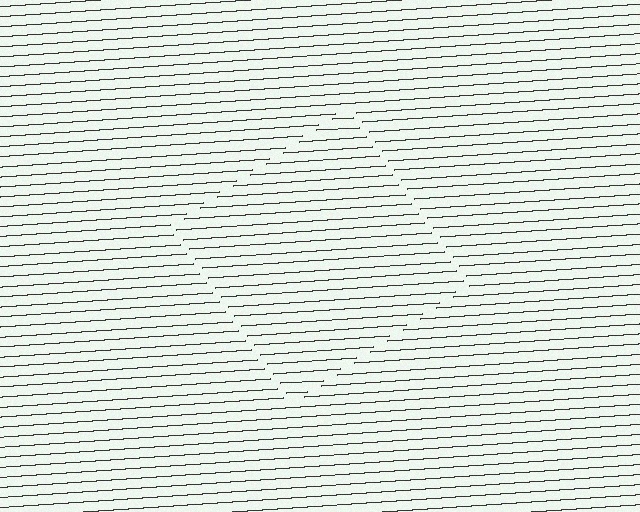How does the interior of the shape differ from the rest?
The interior of the shape contains the same grating, shifted by half a period — the contour is defined by the phase discontinuity where line-ends from the inner and outer gratings abut.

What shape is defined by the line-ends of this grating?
An illusory square. The interior of the shape contains the same grating, shifted by half a period — the contour is defined by the phase discontinuity where line-ends from the inner and outer gratings abut.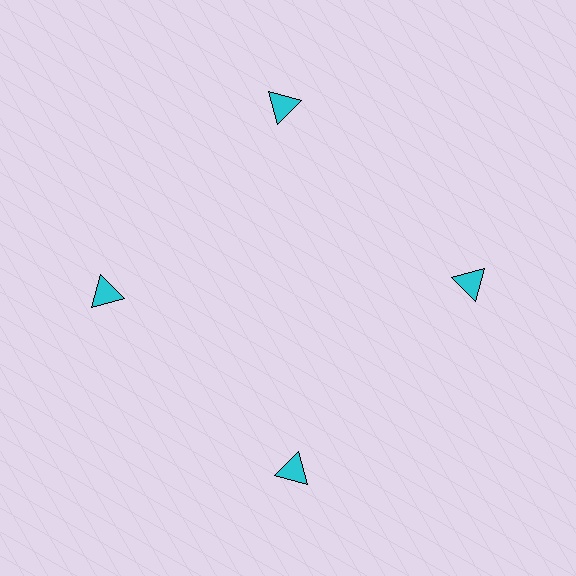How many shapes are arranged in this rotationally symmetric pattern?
There are 4 shapes, arranged in 4 groups of 1.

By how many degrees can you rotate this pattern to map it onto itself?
The pattern maps onto itself every 90 degrees of rotation.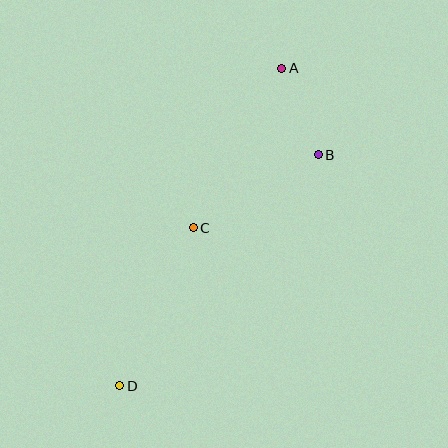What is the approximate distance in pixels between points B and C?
The distance between B and C is approximately 145 pixels.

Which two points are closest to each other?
Points A and B are closest to each other.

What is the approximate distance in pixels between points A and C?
The distance between A and C is approximately 182 pixels.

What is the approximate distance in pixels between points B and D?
The distance between B and D is approximately 304 pixels.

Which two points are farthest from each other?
Points A and D are farthest from each other.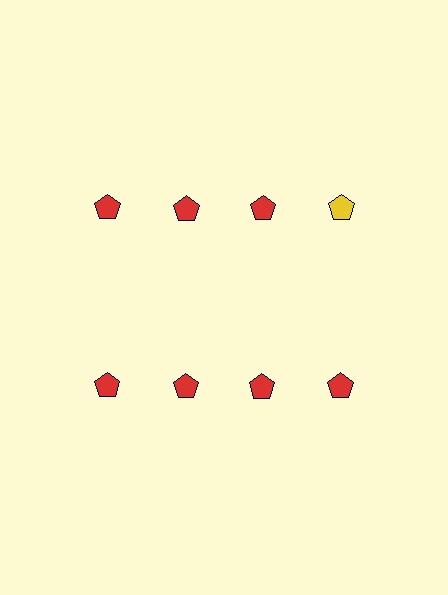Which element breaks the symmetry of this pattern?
The yellow pentagon in the top row, second from right column breaks the symmetry. All other shapes are red pentagons.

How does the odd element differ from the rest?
It has a different color: yellow instead of red.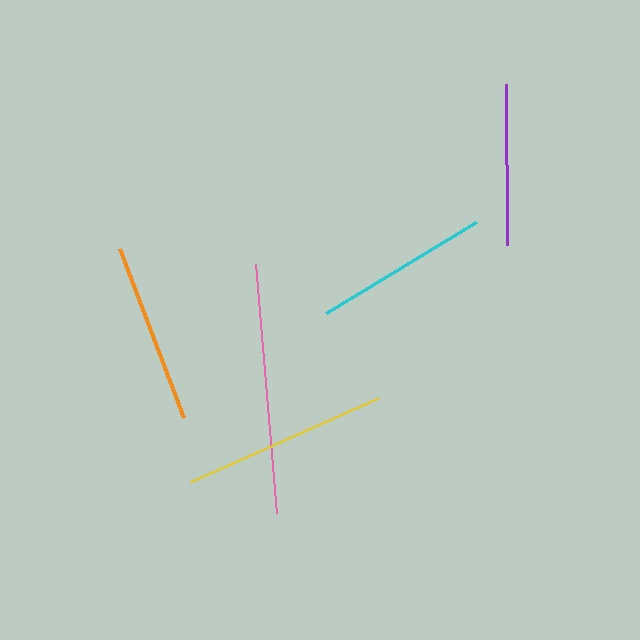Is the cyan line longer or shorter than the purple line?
The cyan line is longer than the purple line.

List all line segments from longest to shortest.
From longest to shortest: pink, yellow, orange, cyan, purple.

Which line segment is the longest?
The pink line is the longest at approximately 250 pixels.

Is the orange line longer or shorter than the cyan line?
The orange line is longer than the cyan line.